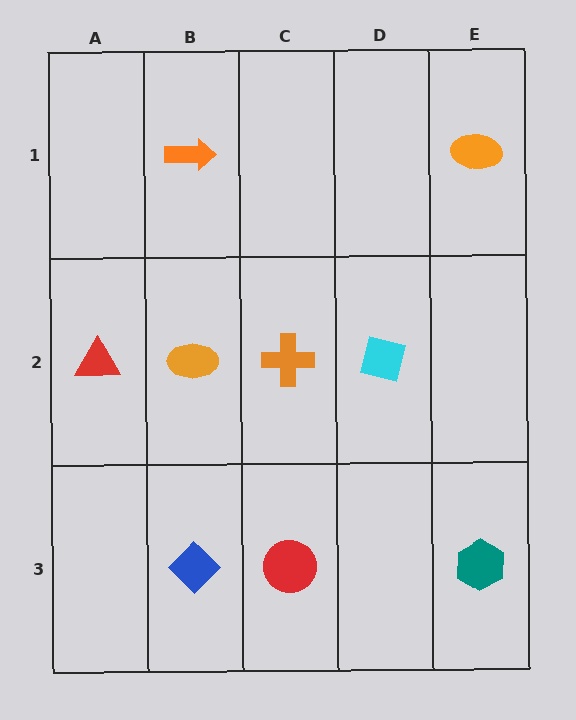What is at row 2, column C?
An orange cross.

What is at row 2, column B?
An orange ellipse.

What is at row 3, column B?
A blue diamond.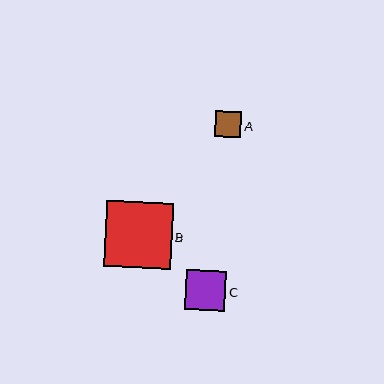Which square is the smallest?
Square A is the smallest with a size of approximately 26 pixels.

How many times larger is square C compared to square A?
Square C is approximately 1.5 times the size of square A.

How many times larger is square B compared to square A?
Square B is approximately 2.6 times the size of square A.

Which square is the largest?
Square B is the largest with a size of approximately 67 pixels.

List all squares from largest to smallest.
From largest to smallest: B, C, A.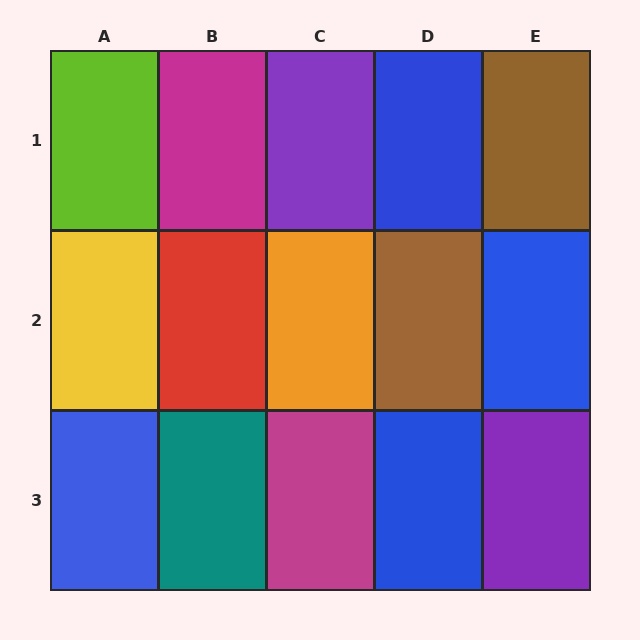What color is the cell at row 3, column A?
Blue.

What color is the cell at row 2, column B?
Red.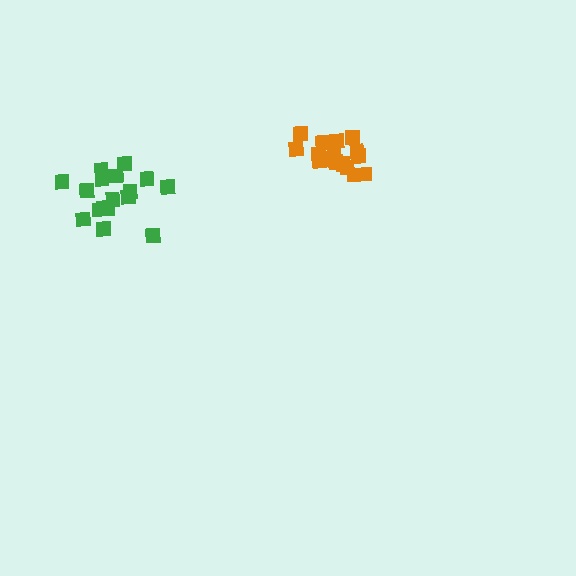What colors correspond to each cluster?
The clusters are colored: orange, green.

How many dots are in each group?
Group 1: 17 dots, Group 2: 17 dots (34 total).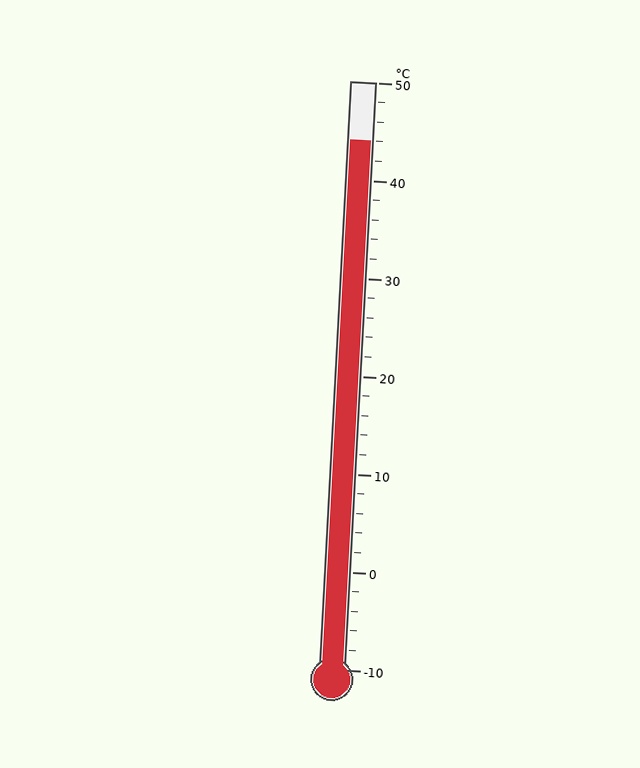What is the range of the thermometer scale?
The thermometer scale ranges from -10°C to 50°C.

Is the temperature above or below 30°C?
The temperature is above 30°C.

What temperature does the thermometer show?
The thermometer shows approximately 44°C.